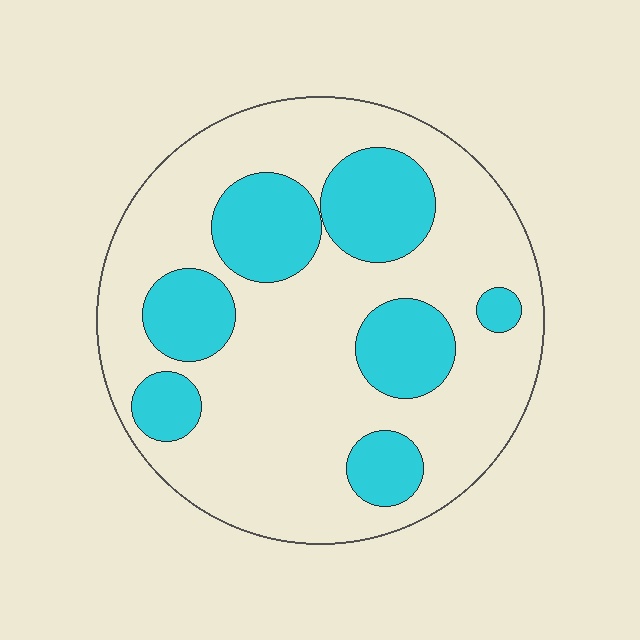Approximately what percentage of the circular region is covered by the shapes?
Approximately 30%.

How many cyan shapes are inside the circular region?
7.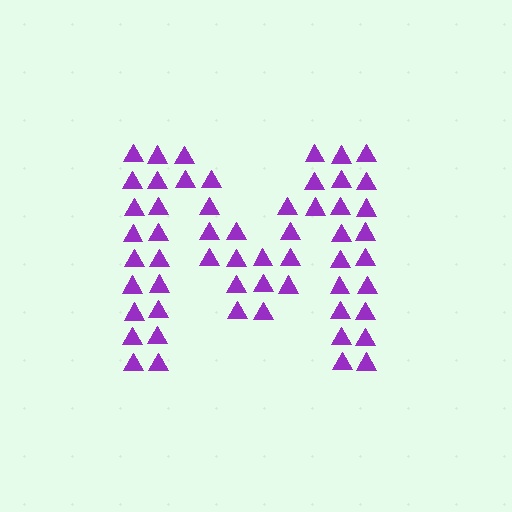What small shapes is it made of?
It is made of small triangles.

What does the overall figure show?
The overall figure shows the letter M.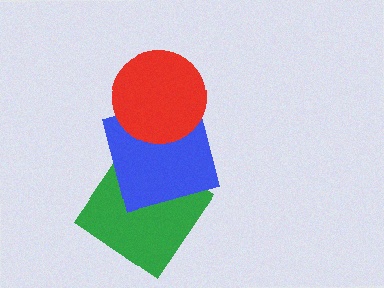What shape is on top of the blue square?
The red circle is on top of the blue square.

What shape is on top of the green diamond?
The blue square is on top of the green diamond.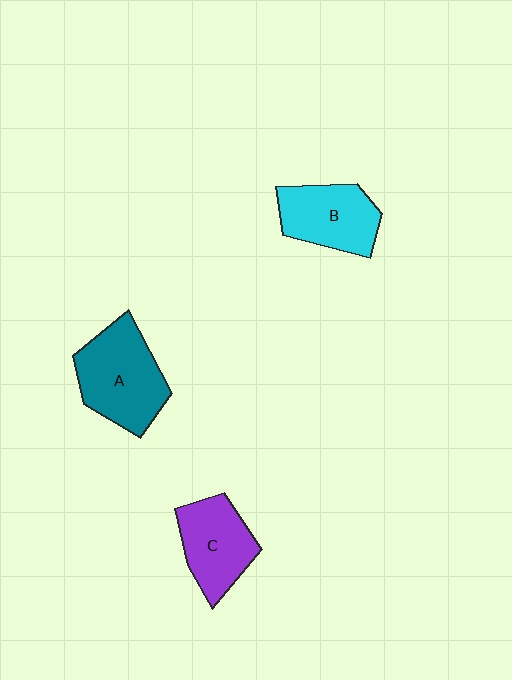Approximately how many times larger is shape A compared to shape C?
Approximately 1.3 times.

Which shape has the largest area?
Shape A (teal).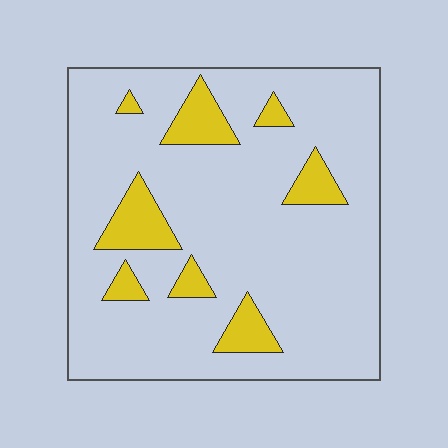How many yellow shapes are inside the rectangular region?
8.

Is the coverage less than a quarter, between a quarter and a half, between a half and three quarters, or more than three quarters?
Less than a quarter.